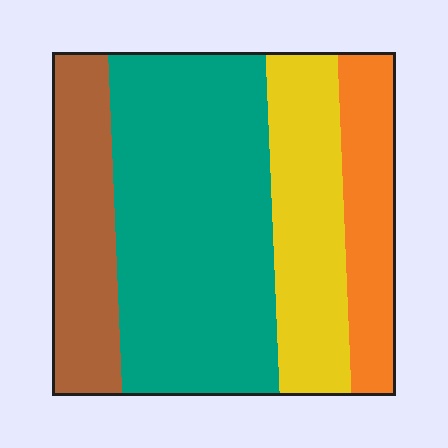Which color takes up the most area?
Teal, at roughly 45%.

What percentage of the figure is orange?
Orange takes up about one sixth (1/6) of the figure.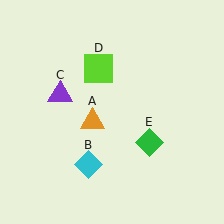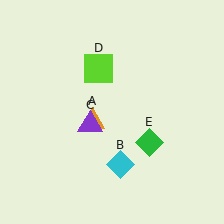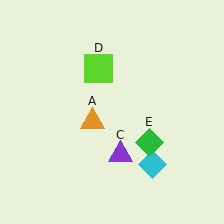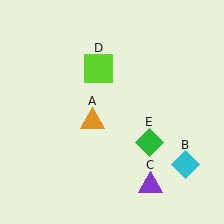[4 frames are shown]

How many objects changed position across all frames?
2 objects changed position: cyan diamond (object B), purple triangle (object C).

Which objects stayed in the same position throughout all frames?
Orange triangle (object A) and lime square (object D) and green diamond (object E) remained stationary.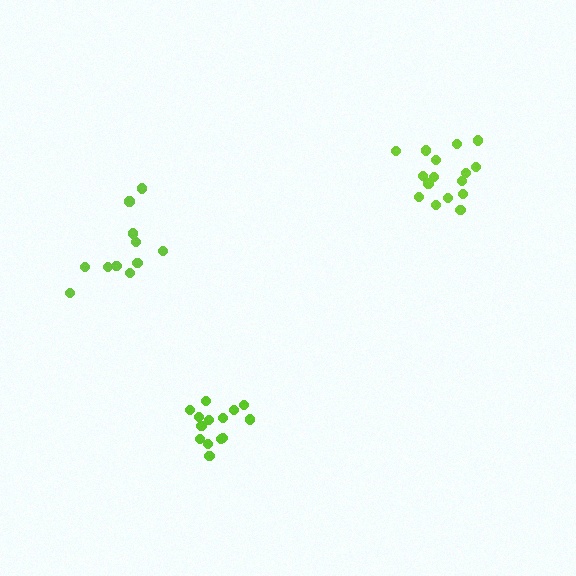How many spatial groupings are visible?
There are 3 spatial groupings.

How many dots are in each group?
Group 1: 16 dots, Group 2: 14 dots, Group 3: 11 dots (41 total).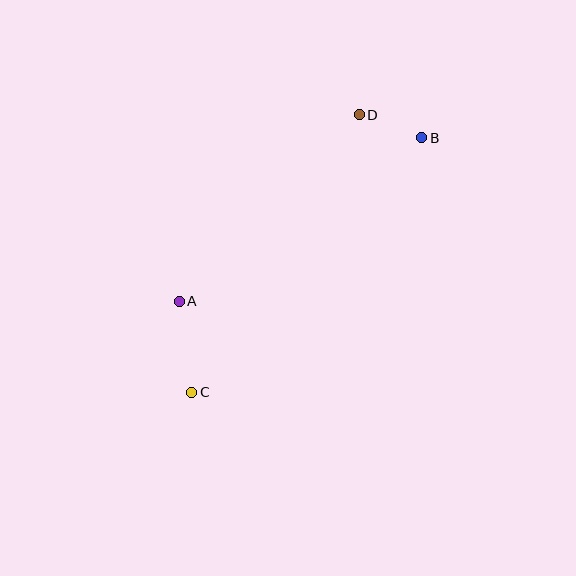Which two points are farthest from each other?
Points B and C are farthest from each other.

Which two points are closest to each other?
Points B and D are closest to each other.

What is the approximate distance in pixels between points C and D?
The distance between C and D is approximately 324 pixels.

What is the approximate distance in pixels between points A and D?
The distance between A and D is approximately 259 pixels.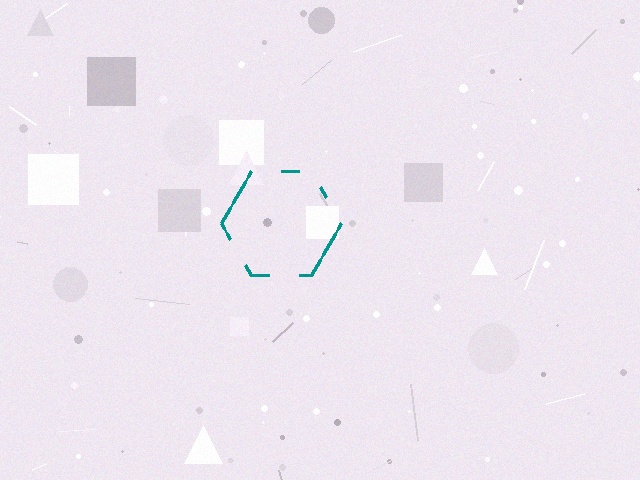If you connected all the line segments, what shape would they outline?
They would outline a hexagon.